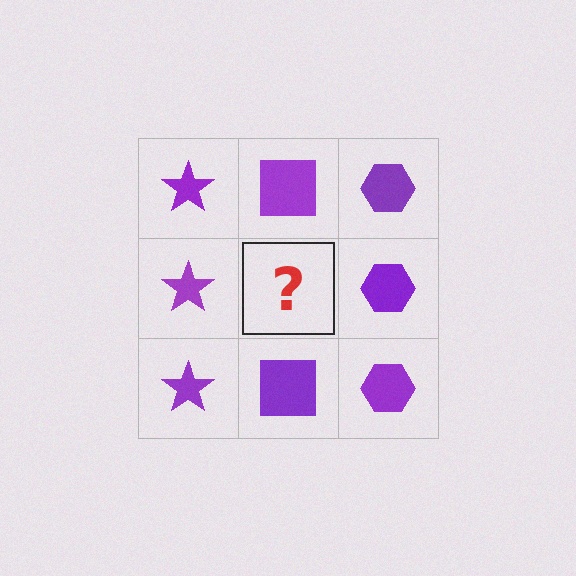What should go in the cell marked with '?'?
The missing cell should contain a purple square.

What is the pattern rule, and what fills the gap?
The rule is that each column has a consistent shape. The gap should be filled with a purple square.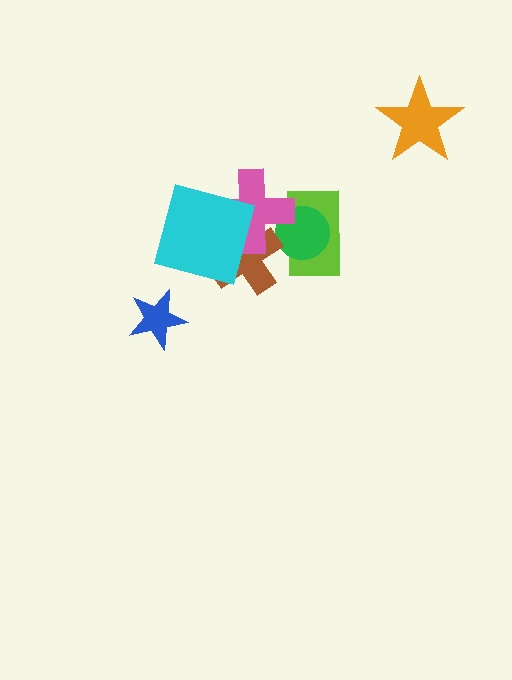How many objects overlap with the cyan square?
2 objects overlap with the cyan square.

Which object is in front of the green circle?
The pink cross is in front of the green circle.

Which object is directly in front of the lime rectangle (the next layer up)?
The green circle is directly in front of the lime rectangle.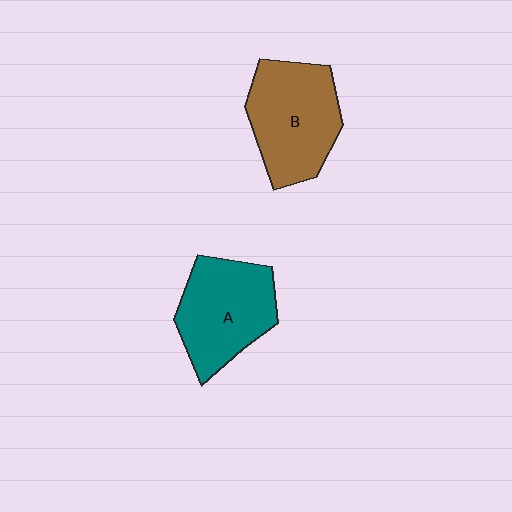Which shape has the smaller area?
Shape A (teal).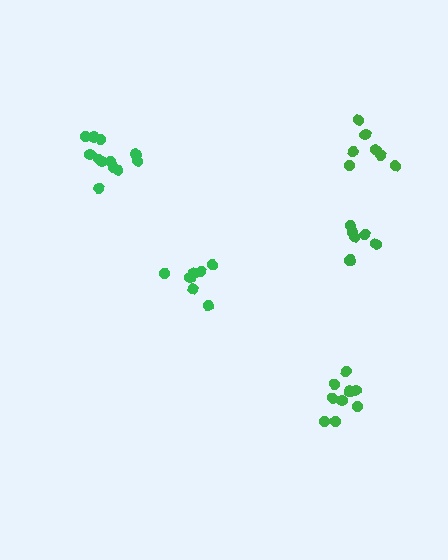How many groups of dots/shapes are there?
There are 5 groups.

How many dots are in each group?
Group 1: 7 dots, Group 2: 7 dots, Group 3: 7 dots, Group 4: 12 dots, Group 5: 9 dots (42 total).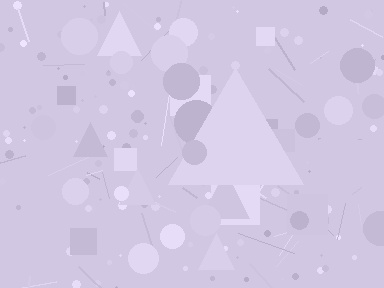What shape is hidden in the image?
A triangle is hidden in the image.